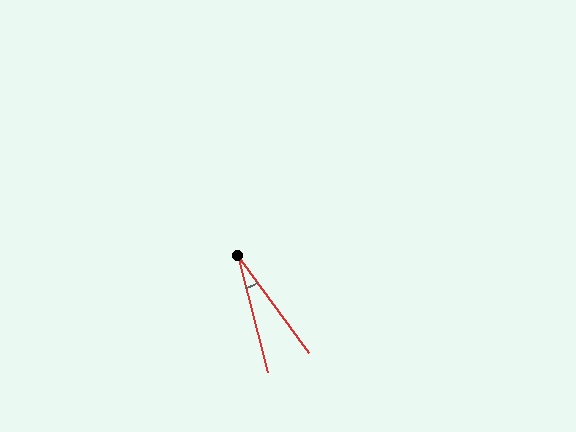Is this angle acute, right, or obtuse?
It is acute.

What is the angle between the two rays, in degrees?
Approximately 22 degrees.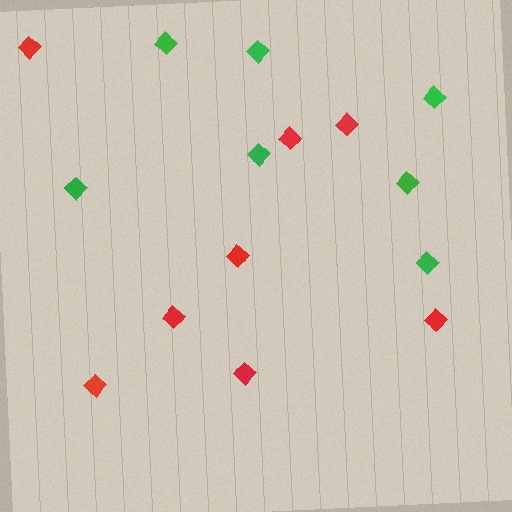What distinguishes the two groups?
There are 2 groups: one group of red diamonds (8) and one group of green diamonds (7).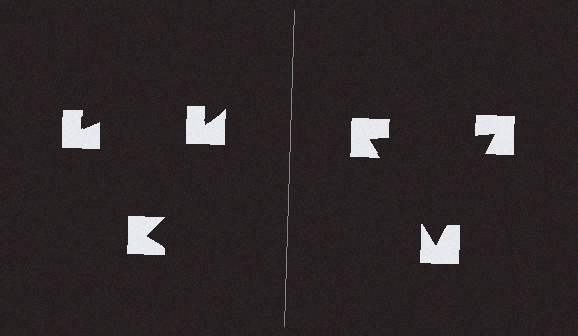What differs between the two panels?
The notched squares are positioned identically on both sides; only the wedge orientations differ. On the right they align to a triangle; on the left they are misaligned.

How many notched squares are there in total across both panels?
6 — 3 on each side.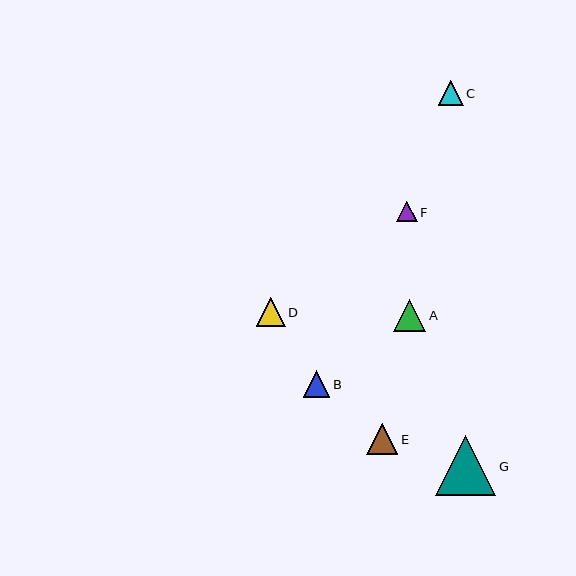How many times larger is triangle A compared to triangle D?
Triangle A is approximately 1.1 times the size of triangle D.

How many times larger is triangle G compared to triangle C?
Triangle G is approximately 2.4 times the size of triangle C.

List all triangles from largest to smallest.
From largest to smallest: G, A, E, D, B, C, F.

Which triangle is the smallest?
Triangle F is the smallest with a size of approximately 21 pixels.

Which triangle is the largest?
Triangle G is the largest with a size of approximately 60 pixels.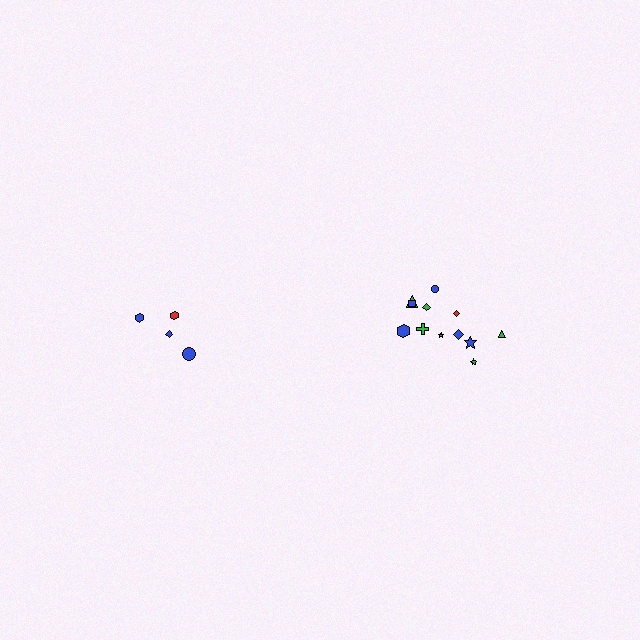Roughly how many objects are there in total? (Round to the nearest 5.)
Roughly 15 objects in total.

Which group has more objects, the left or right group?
The right group.